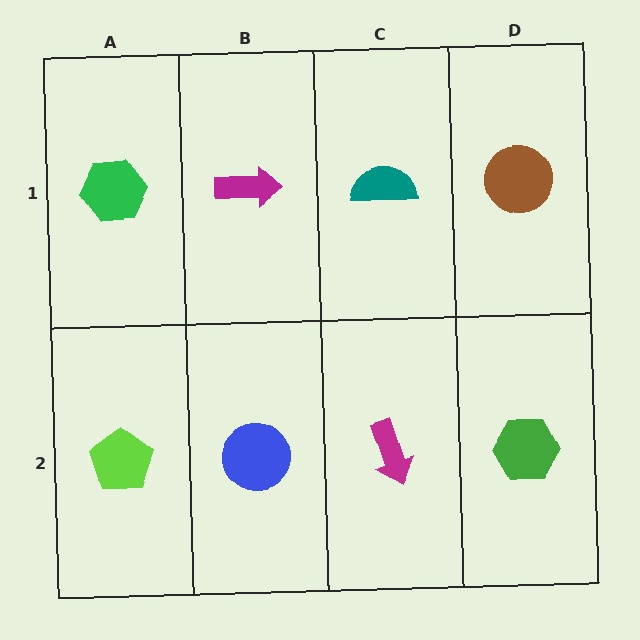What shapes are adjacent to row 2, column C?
A teal semicircle (row 1, column C), a blue circle (row 2, column B), a green hexagon (row 2, column D).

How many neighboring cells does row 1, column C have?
3.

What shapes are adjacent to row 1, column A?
A lime pentagon (row 2, column A), a magenta arrow (row 1, column B).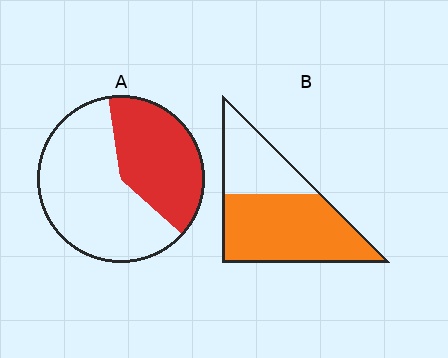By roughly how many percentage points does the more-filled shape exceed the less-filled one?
By roughly 25 percentage points (B over A).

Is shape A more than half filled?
No.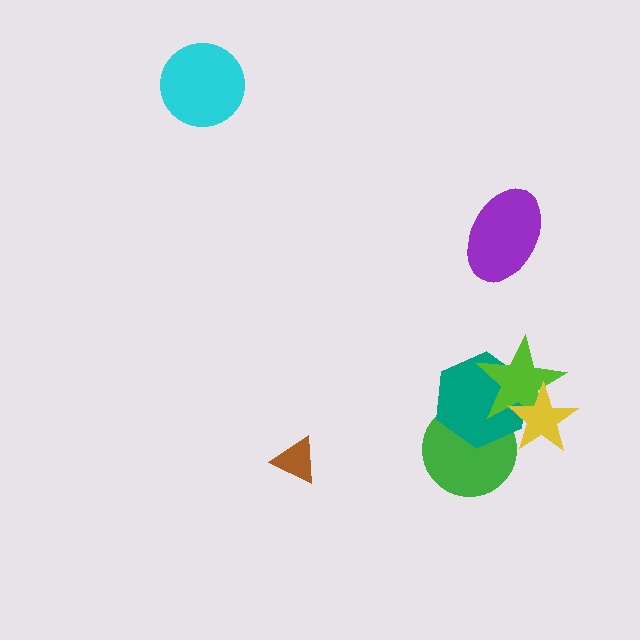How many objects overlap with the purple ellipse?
0 objects overlap with the purple ellipse.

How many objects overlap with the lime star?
3 objects overlap with the lime star.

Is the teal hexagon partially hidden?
Yes, it is partially covered by another shape.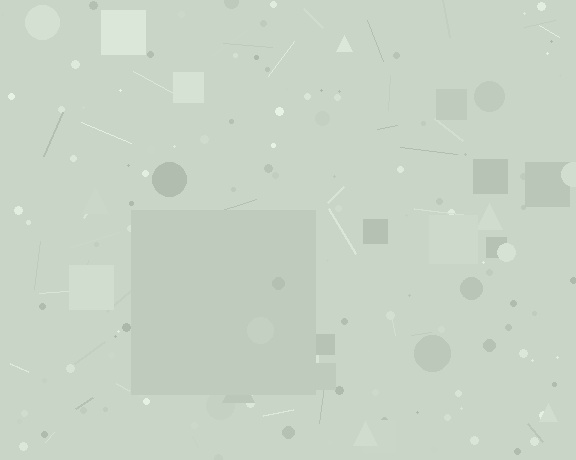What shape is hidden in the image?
A square is hidden in the image.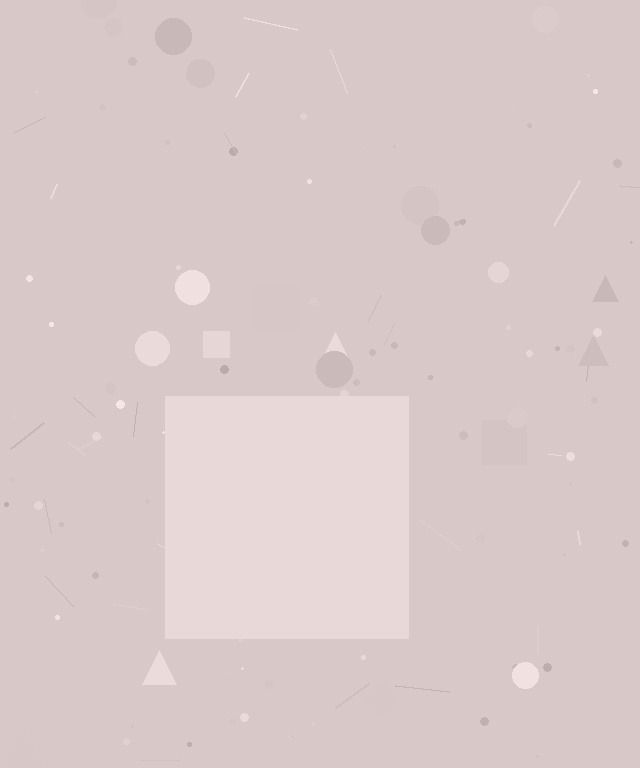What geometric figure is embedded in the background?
A square is embedded in the background.